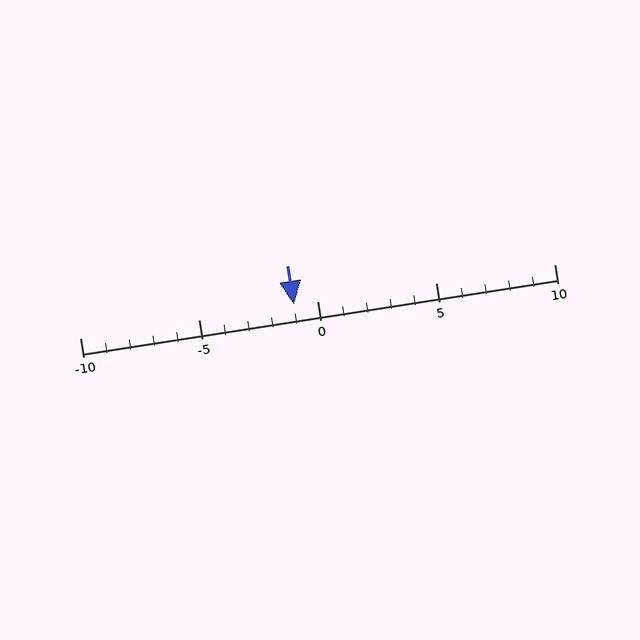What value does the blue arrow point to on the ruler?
The blue arrow points to approximately -1.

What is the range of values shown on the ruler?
The ruler shows values from -10 to 10.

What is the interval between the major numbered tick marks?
The major tick marks are spaced 5 units apart.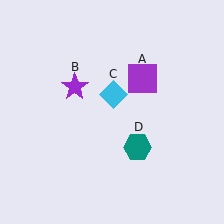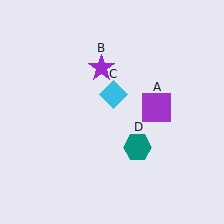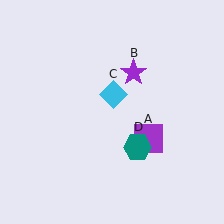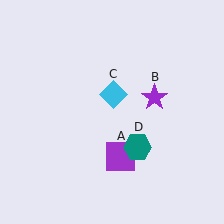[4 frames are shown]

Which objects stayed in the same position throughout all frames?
Cyan diamond (object C) and teal hexagon (object D) remained stationary.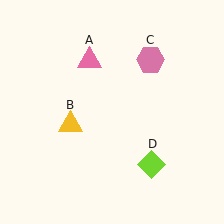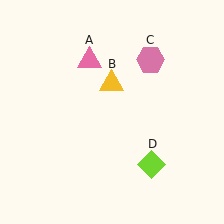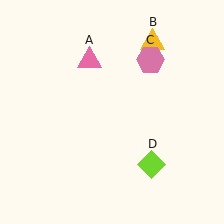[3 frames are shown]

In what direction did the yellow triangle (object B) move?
The yellow triangle (object B) moved up and to the right.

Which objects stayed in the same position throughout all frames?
Pink triangle (object A) and pink hexagon (object C) and lime diamond (object D) remained stationary.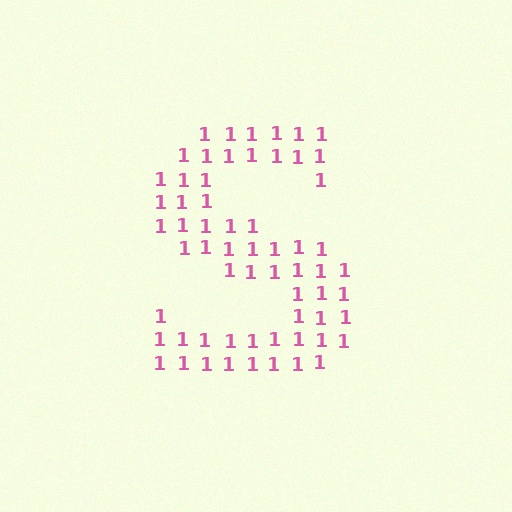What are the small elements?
The small elements are digit 1's.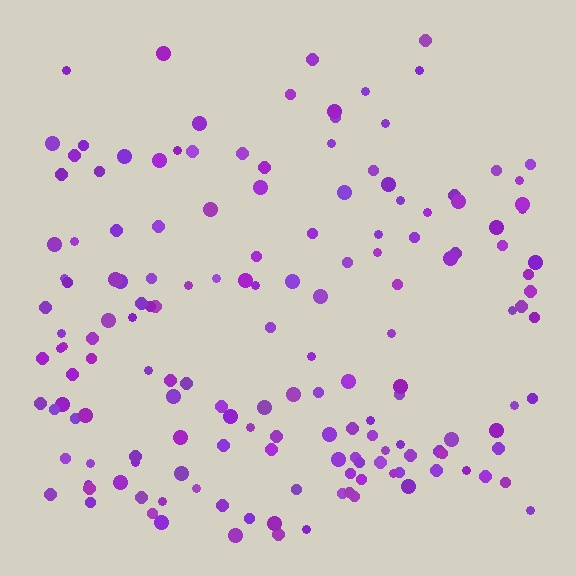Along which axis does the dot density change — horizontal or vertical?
Vertical.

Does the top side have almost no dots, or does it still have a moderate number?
Still a moderate number, just noticeably fewer than the bottom.